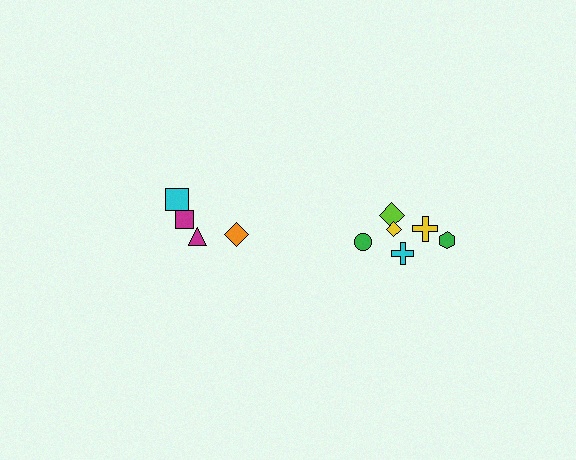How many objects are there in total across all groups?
There are 10 objects.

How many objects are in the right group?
There are 6 objects.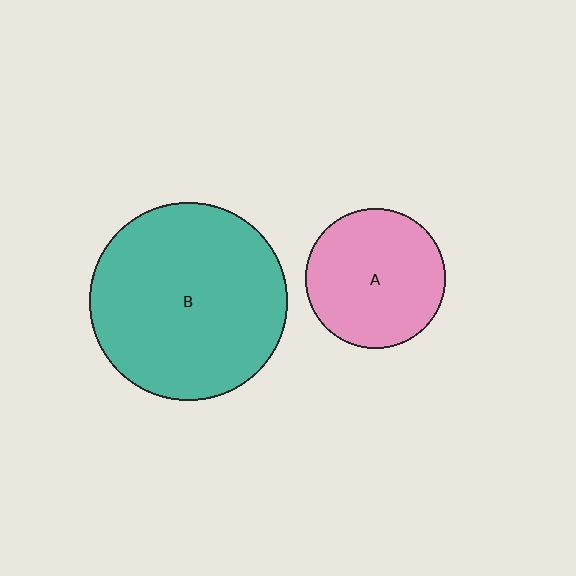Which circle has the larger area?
Circle B (teal).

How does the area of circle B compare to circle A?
Approximately 2.0 times.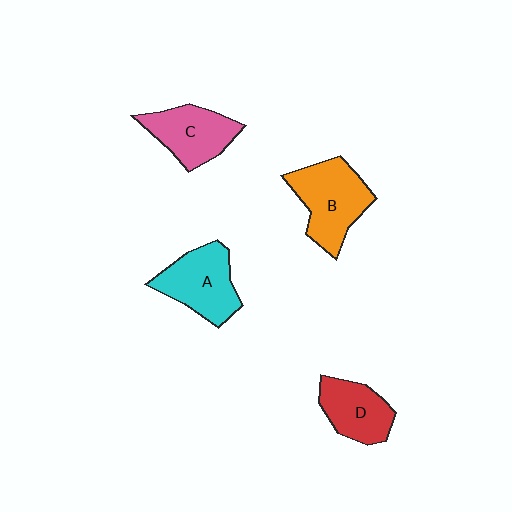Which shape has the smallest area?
Shape D (red).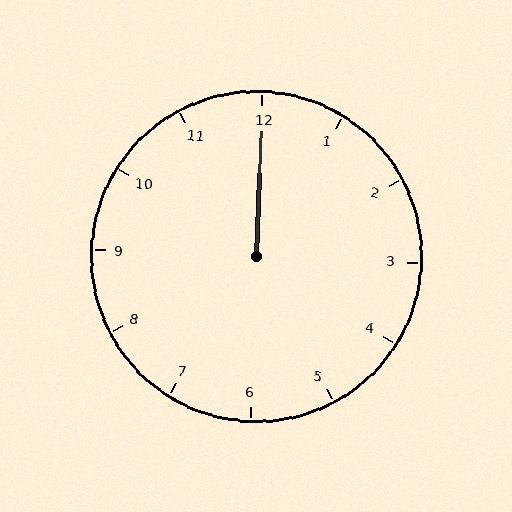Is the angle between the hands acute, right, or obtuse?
It is acute.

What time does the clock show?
12:00.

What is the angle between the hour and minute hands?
Approximately 0 degrees.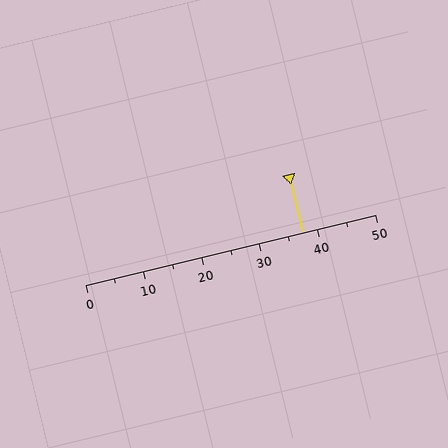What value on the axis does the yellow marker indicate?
The marker indicates approximately 37.5.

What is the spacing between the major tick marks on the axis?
The major ticks are spaced 10 apart.